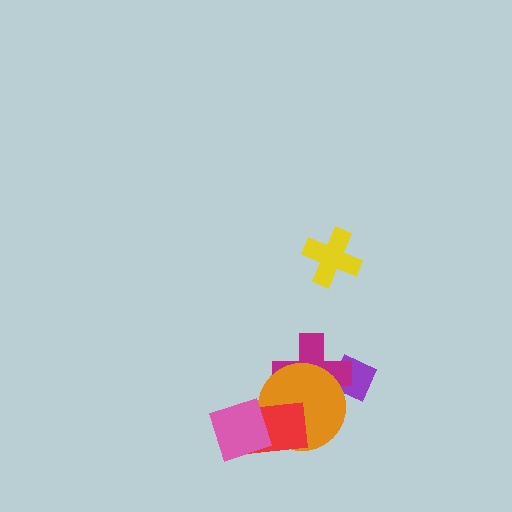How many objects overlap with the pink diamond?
2 objects overlap with the pink diamond.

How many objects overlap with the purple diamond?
2 objects overlap with the purple diamond.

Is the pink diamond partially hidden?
No, no other shape covers it.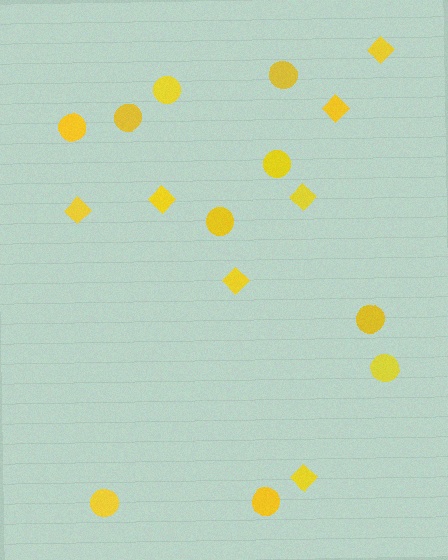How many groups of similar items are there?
There are 2 groups: one group of diamonds (7) and one group of circles (10).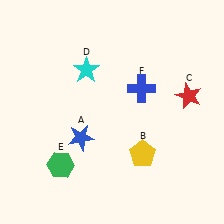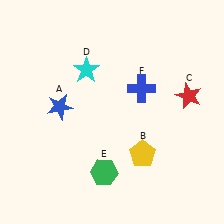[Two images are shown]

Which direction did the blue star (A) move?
The blue star (A) moved up.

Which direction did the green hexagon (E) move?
The green hexagon (E) moved right.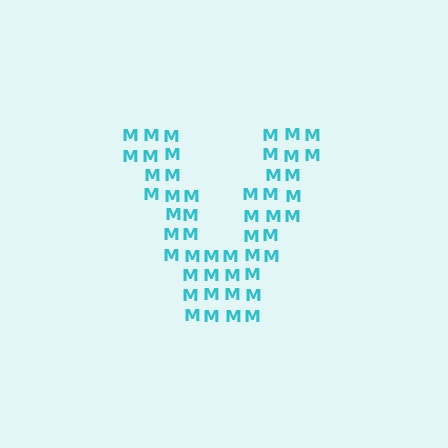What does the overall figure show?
The overall figure shows the letter V.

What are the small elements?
The small elements are letter M's.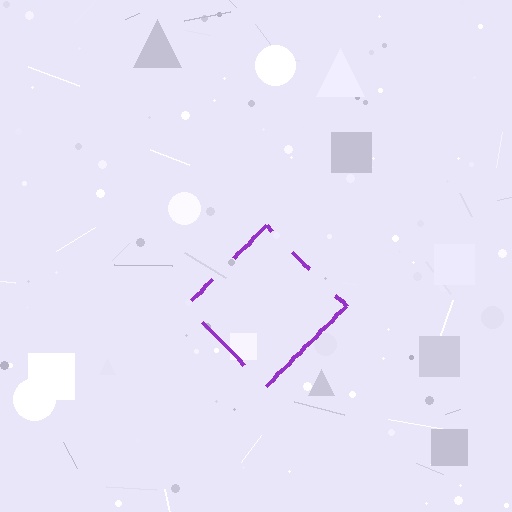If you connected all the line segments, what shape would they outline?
They would outline a diamond.